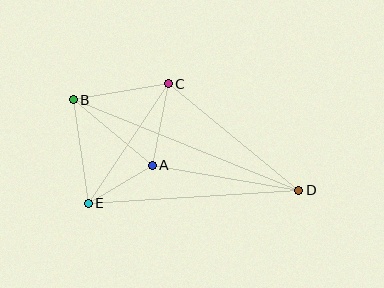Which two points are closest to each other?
Points A and E are closest to each other.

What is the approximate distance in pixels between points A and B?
The distance between A and B is approximately 102 pixels.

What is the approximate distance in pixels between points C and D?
The distance between C and D is approximately 169 pixels.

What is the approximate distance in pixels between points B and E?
The distance between B and E is approximately 105 pixels.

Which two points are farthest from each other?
Points B and D are farthest from each other.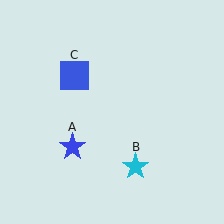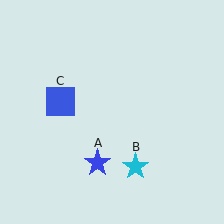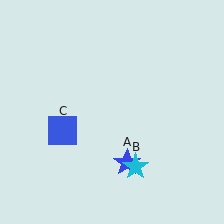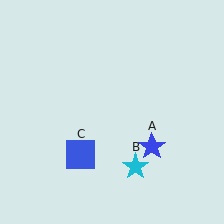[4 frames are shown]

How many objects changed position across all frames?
2 objects changed position: blue star (object A), blue square (object C).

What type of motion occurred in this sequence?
The blue star (object A), blue square (object C) rotated counterclockwise around the center of the scene.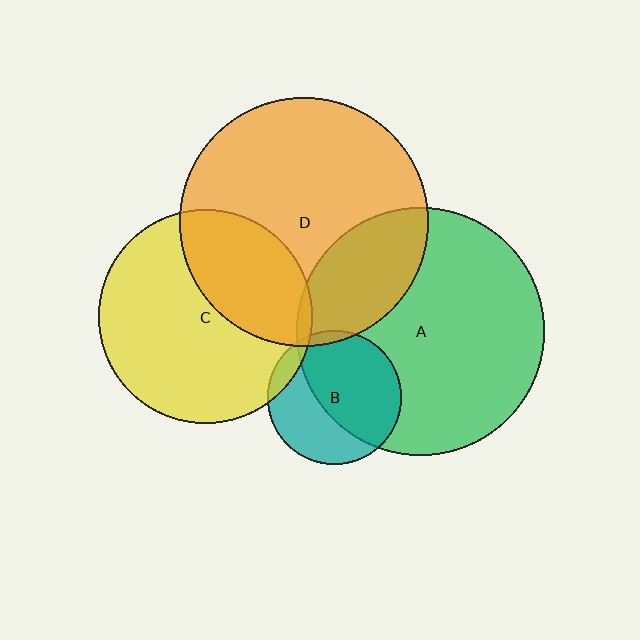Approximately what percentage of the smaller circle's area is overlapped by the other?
Approximately 35%.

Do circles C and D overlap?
Yes.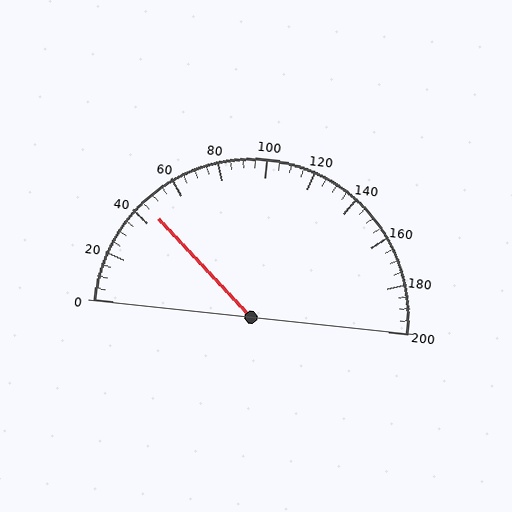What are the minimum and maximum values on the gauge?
The gauge ranges from 0 to 200.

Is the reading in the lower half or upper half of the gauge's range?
The reading is in the lower half of the range (0 to 200).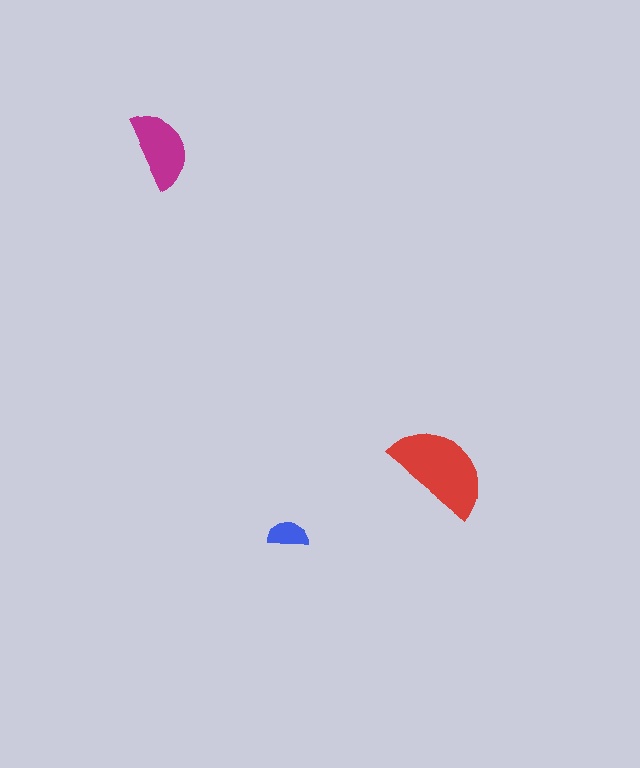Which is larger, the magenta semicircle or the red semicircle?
The red one.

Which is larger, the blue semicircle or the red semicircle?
The red one.